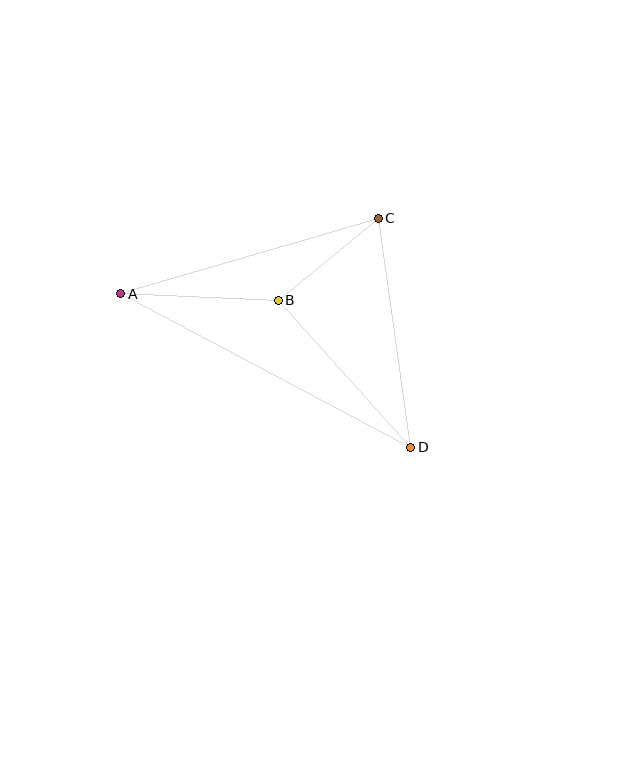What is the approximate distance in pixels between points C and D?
The distance between C and D is approximately 231 pixels.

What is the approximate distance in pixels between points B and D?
The distance between B and D is approximately 198 pixels.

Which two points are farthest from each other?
Points A and D are farthest from each other.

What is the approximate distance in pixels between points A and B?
The distance between A and B is approximately 158 pixels.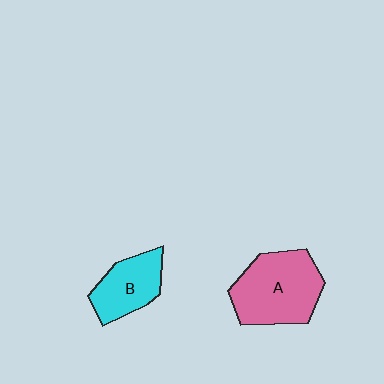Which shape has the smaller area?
Shape B (cyan).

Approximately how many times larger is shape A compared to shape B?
Approximately 1.6 times.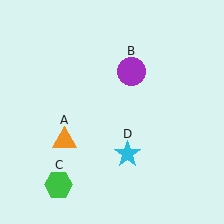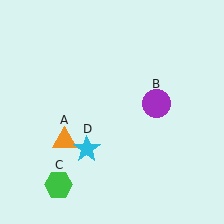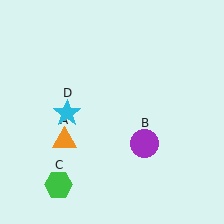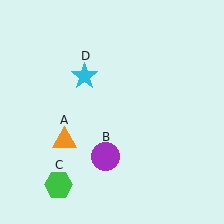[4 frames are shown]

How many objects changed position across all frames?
2 objects changed position: purple circle (object B), cyan star (object D).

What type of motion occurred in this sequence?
The purple circle (object B), cyan star (object D) rotated clockwise around the center of the scene.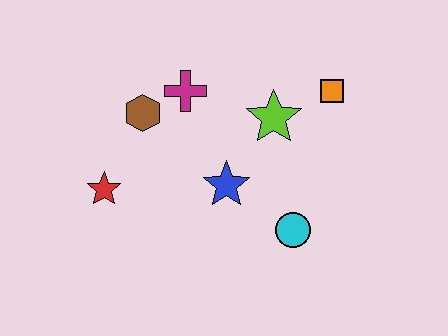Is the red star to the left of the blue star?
Yes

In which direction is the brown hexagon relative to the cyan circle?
The brown hexagon is to the left of the cyan circle.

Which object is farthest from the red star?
The orange square is farthest from the red star.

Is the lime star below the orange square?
Yes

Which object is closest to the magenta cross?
The brown hexagon is closest to the magenta cross.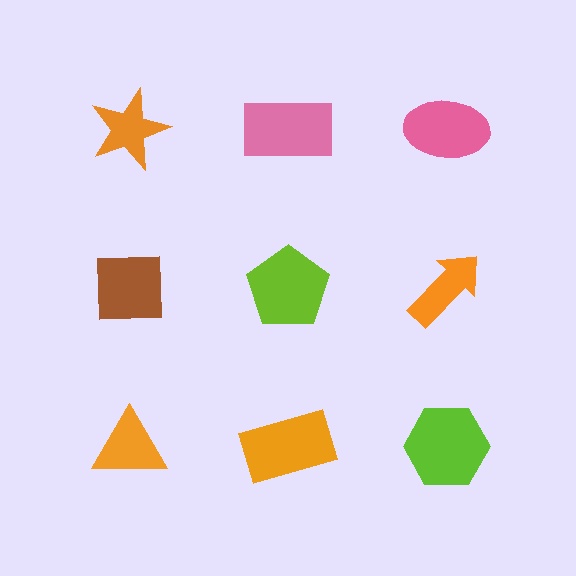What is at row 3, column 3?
A lime hexagon.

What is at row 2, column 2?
A lime pentagon.